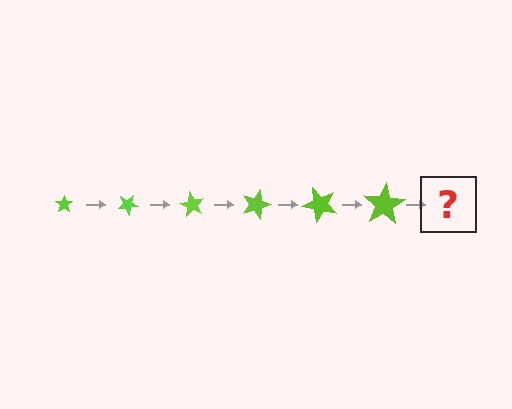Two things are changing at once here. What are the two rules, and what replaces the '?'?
The two rules are that the star grows larger each step and it rotates 30 degrees each step. The '?' should be a star, larger than the previous one and rotated 180 degrees from the start.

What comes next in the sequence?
The next element should be a star, larger than the previous one and rotated 180 degrees from the start.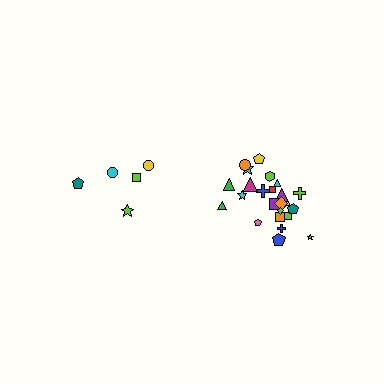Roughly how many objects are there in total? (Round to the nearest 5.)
Roughly 30 objects in total.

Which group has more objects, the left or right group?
The right group.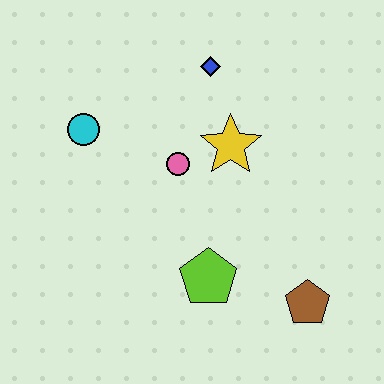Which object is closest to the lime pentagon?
The brown pentagon is closest to the lime pentagon.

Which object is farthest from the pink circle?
The brown pentagon is farthest from the pink circle.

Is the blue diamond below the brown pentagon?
No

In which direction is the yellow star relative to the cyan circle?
The yellow star is to the right of the cyan circle.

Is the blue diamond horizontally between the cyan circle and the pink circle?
No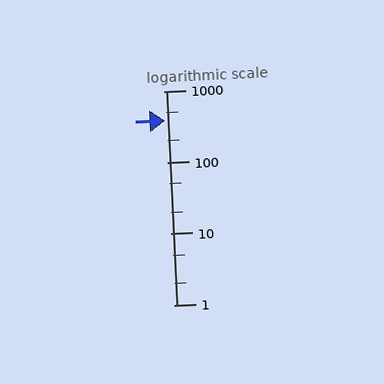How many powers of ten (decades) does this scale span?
The scale spans 3 decades, from 1 to 1000.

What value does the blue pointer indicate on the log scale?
The pointer indicates approximately 380.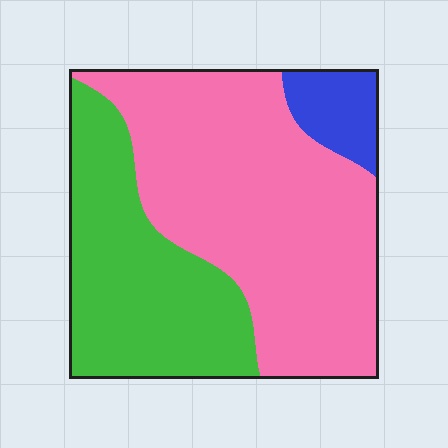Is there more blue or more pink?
Pink.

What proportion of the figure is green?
Green takes up about one third (1/3) of the figure.